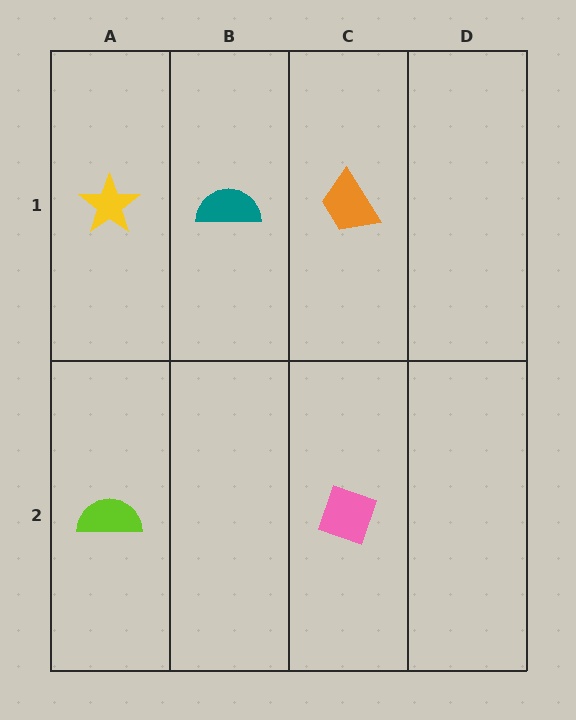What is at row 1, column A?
A yellow star.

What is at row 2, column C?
A pink diamond.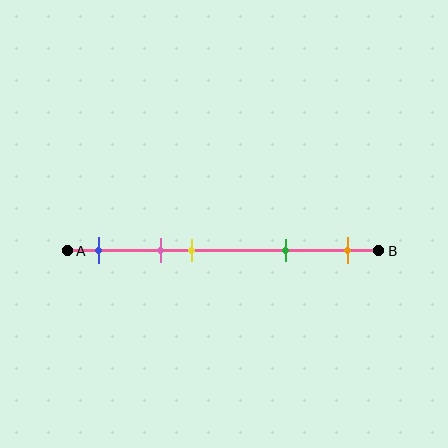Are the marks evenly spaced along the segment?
No, the marks are not evenly spaced.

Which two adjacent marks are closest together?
The pink and yellow marks are the closest adjacent pair.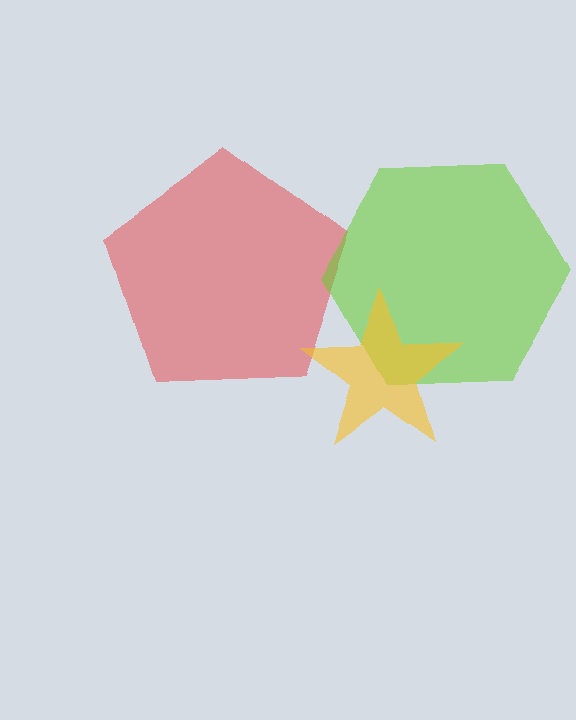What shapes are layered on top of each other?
The layered shapes are: a red pentagon, a lime hexagon, a yellow star.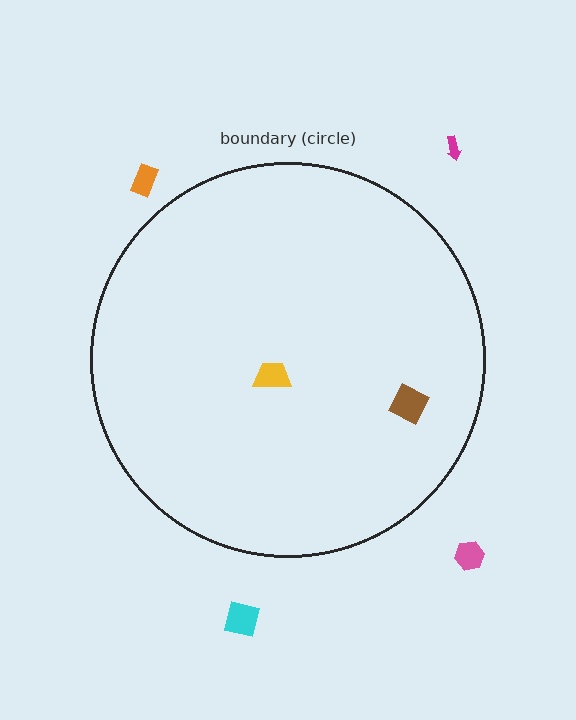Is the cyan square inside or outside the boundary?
Outside.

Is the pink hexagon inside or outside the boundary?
Outside.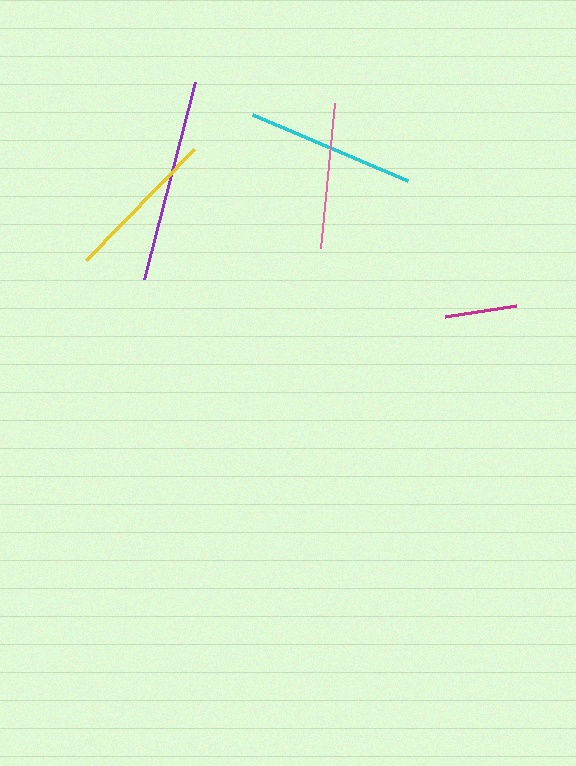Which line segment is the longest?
The purple line is the longest at approximately 204 pixels.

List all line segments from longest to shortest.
From longest to shortest: purple, cyan, yellow, pink, magenta.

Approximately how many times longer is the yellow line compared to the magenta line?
The yellow line is approximately 2.2 times the length of the magenta line.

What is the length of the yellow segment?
The yellow segment is approximately 155 pixels long.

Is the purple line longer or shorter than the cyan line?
The purple line is longer than the cyan line.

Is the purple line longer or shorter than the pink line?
The purple line is longer than the pink line.